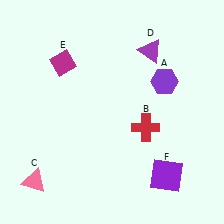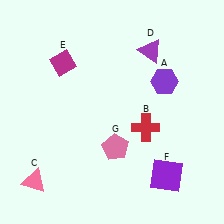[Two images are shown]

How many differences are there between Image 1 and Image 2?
There is 1 difference between the two images.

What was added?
A pink pentagon (G) was added in Image 2.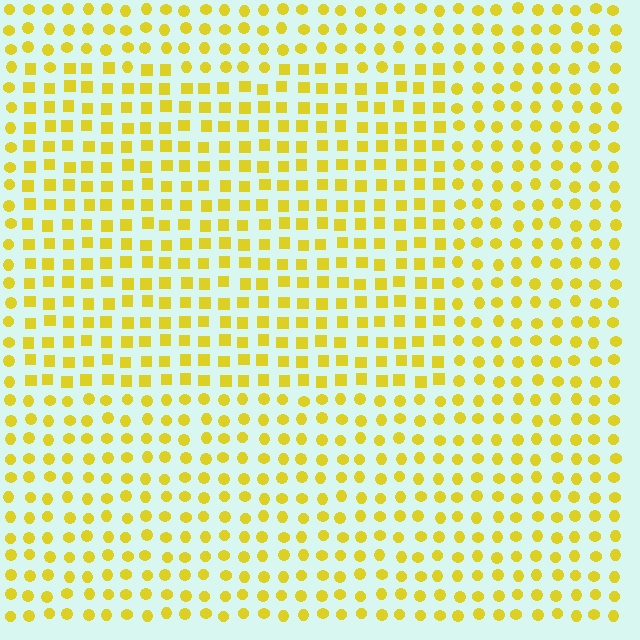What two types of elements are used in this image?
The image uses squares inside the rectangle region and circles outside it.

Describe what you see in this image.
The image is filled with small yellow elements arranged in a uniform grid. A rectangle-shaped region contains squares, while the surrounding area contains circles. The boundary is defined purely by the change in element shape.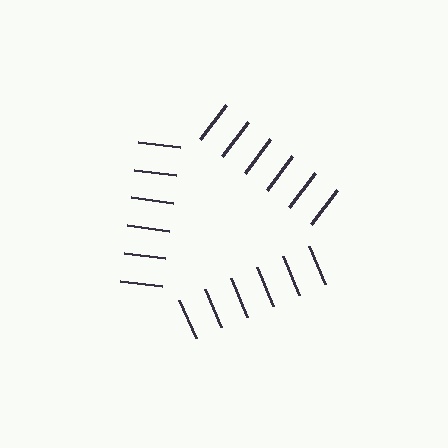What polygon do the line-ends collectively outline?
An illusory triangle — the line segments terminate on its edges but no continuous stroke is drawn.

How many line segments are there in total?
18 — 6 along each of the 3 edges.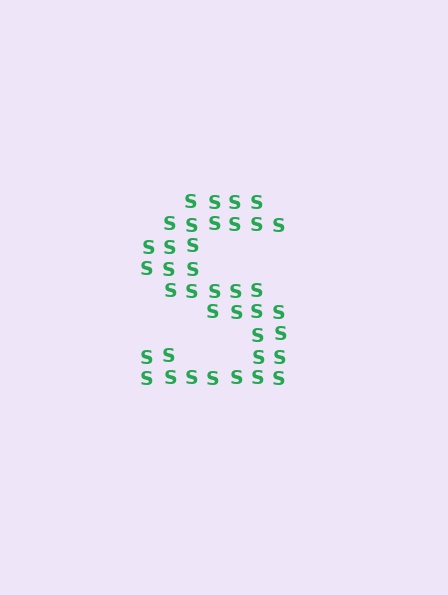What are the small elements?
The small elements are letter S's.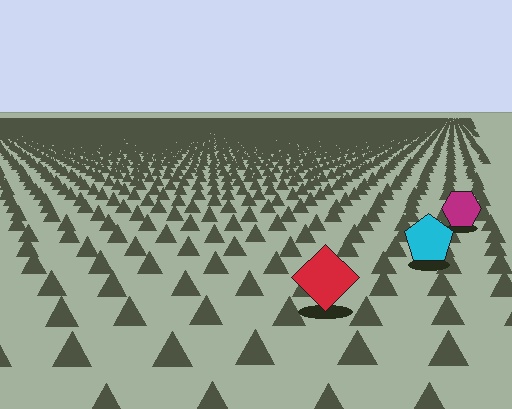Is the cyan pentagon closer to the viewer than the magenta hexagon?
Yes. The cyan pentagon is closer — you can tell from the texture gradient: the ground texture is coarser near it.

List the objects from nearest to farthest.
From nearest to farthest: the red diamond, the cyan pentagon, the magenta hexagon.